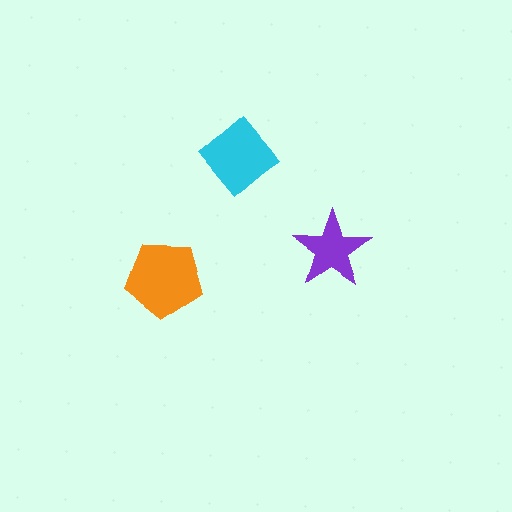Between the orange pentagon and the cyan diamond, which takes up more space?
The orange pentagon.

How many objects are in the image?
There are 3 objects in the image.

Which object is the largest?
The orange pentagon.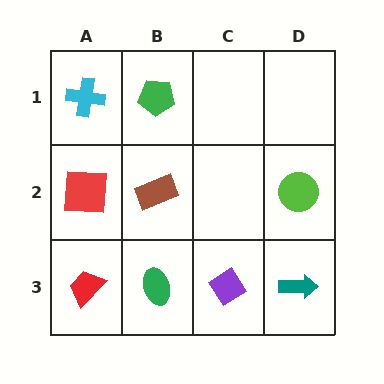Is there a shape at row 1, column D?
No, that cell is empty.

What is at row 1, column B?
A green pentagon.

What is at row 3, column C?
A purple diamond.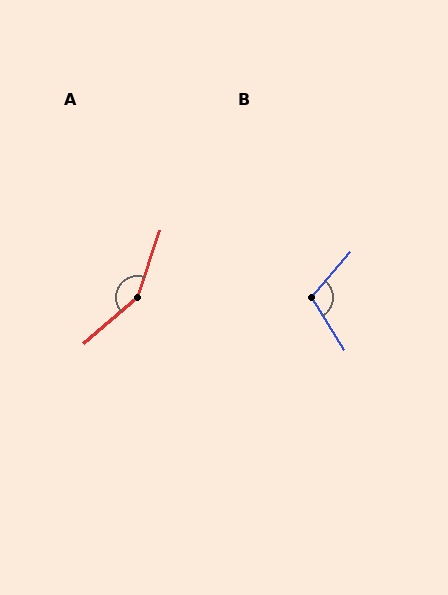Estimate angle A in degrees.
Approximately 149 degrees.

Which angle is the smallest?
B, at approximately 107 degrees.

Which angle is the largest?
A, at approximately 149 degrees.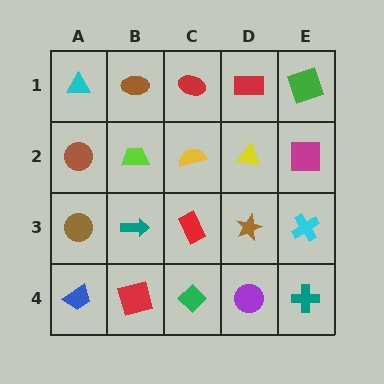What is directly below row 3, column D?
A purple circle.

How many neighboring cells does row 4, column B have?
3.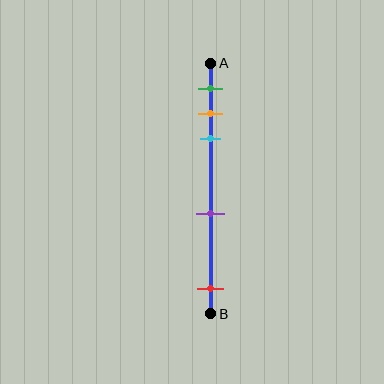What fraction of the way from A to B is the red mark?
The red mark is approximately 90% (0.9) of the way from A to B.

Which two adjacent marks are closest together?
The orange and cyan marks are the closest adjacent pair.